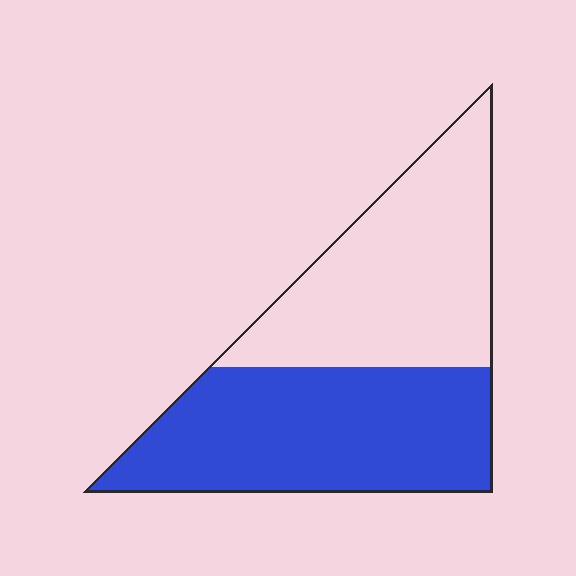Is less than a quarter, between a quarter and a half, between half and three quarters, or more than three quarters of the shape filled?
Between half and three quarters.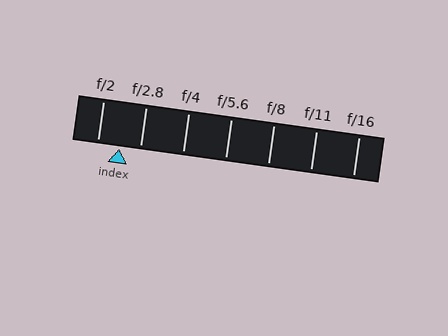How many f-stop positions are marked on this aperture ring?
There are 7 f-stop positions marked.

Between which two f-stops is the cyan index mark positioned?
The index mark is between f/2 and f/2.8.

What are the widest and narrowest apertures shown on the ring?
The widest aperture shown is f/2 and the narrowest is f/16.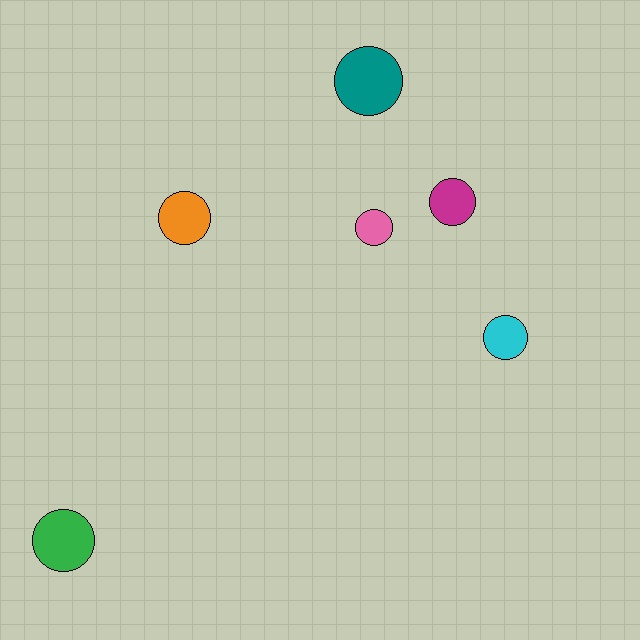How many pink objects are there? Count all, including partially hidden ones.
There is 1 pink object.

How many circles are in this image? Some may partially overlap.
There are 6 circles.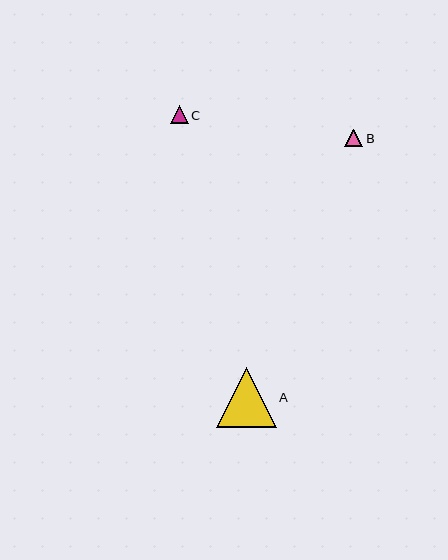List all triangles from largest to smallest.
From largest to smallest: A, C, B.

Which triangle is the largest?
Triangle A is the largest with a size of approximately 60 pixels.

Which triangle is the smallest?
Triangle B is the smallest with a size of approximately 18 pixels.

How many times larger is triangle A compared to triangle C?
Triangle A is approximately 3.4 times the size of triangle C.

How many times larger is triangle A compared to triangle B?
Triangle A is approximately 3.4 times the size of triangle B.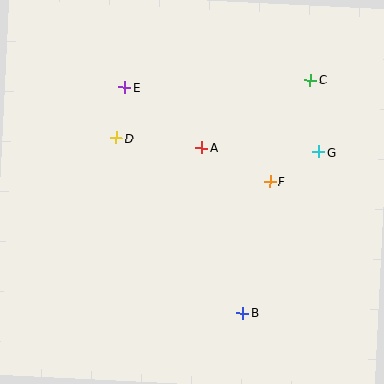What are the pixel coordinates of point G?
Point G is at (319, 152).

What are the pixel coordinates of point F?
Point F is at (270, 181).